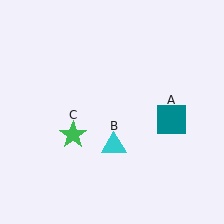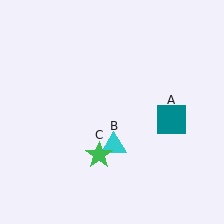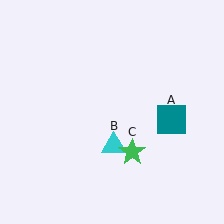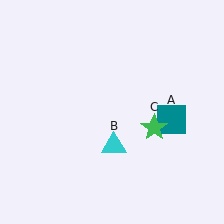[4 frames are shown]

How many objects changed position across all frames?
1 object changed position: green star (object C).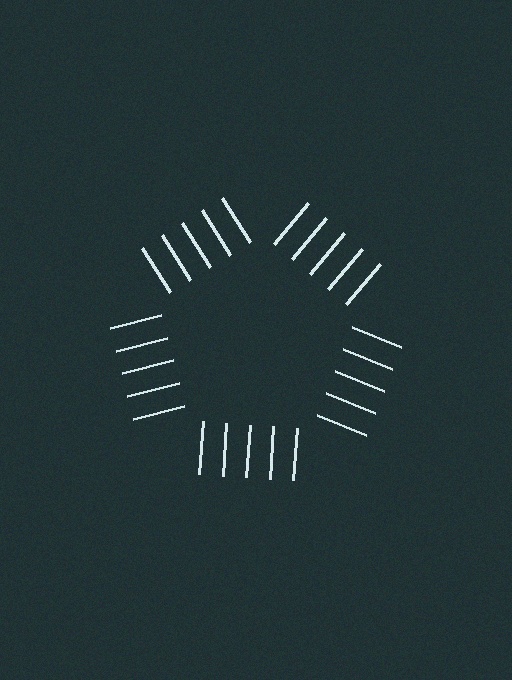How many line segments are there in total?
25 — 5 along each of the 5 edges.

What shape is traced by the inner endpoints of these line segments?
An illusory pentagon — the line segments terminate on its edges but no continuous stroke is drawn.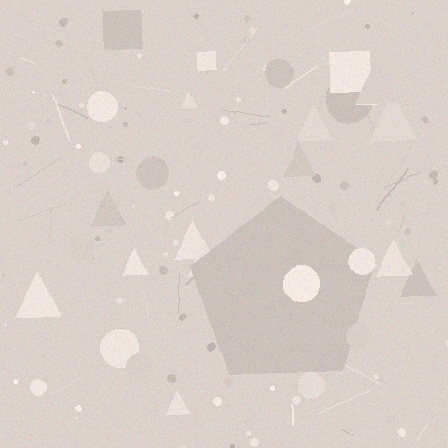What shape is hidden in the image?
A pentagon is hidden in the image.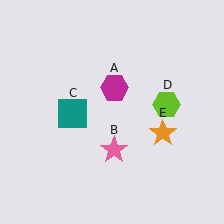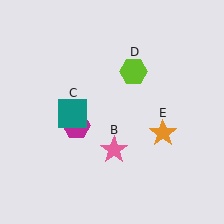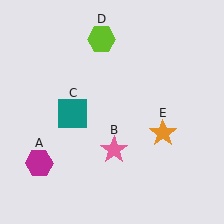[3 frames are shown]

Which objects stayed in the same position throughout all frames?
Pink star (object B) and teal square (object C) and orange star (object E) remained stationary.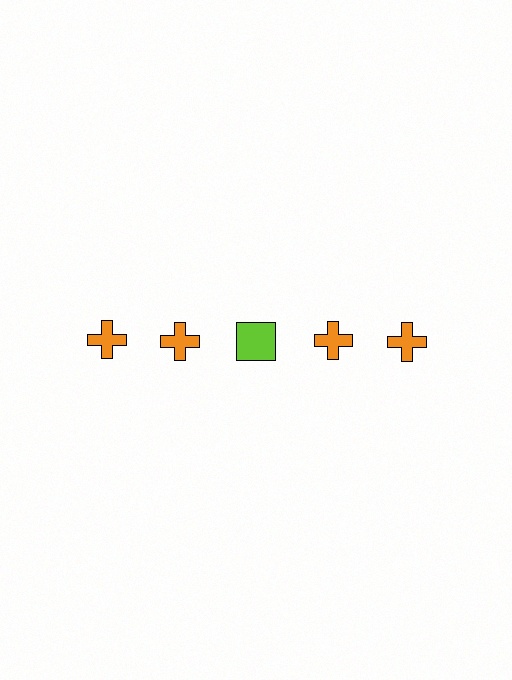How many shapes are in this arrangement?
There are 5 shapes arranged in a grid pattern.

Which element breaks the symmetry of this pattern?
The lime square in the top row, center column breaks the symmetry. All other shapes are orange crosses.